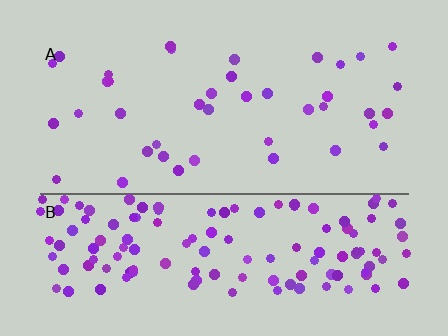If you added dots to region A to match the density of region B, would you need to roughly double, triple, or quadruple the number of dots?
Approximately quadruple.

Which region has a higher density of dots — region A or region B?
B (the bottom).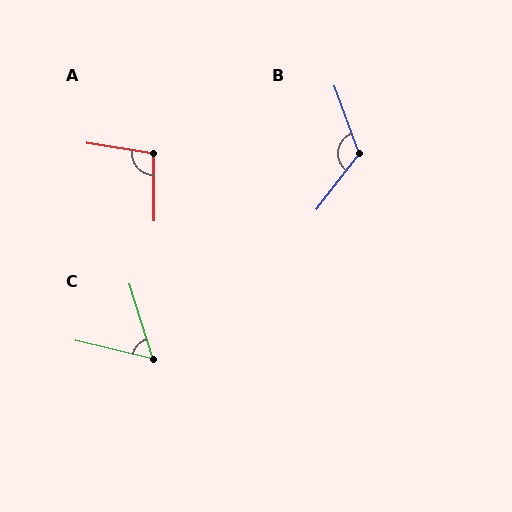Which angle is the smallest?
C, at approximately 59 degrees.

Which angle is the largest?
B, at approximately 122 degrees.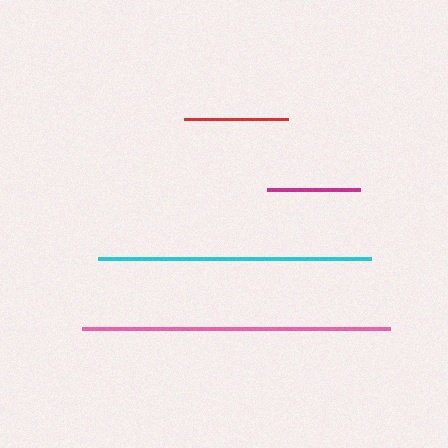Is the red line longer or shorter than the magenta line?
The red line is longer than the magenta line.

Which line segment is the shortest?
The magenta line is the shortest at approximately 93 pixels.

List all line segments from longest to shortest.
From longest to shortest: pink, cyan, red, magenta.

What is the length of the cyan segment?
The cyan segment is approximately 273 pixels long.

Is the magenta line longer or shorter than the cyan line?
The cyan line is longer than the magenta line.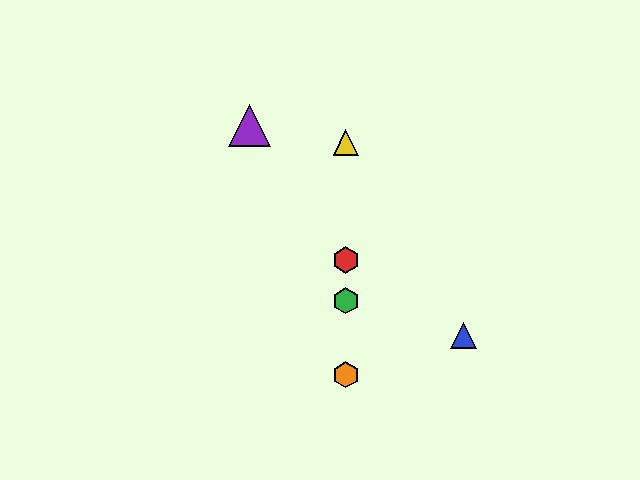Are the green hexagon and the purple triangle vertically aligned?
No, the green hexagon is at x≈346 and the purple triangle is at x≈250.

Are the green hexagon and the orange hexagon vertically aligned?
Yes, both are at x≈346.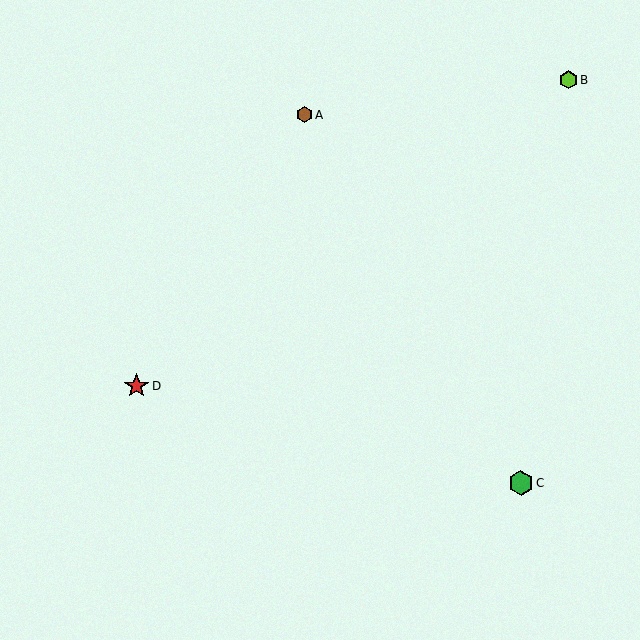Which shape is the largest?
The green hexagon (labeled C) is the largest.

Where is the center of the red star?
The center of the red star is at (137, 385).